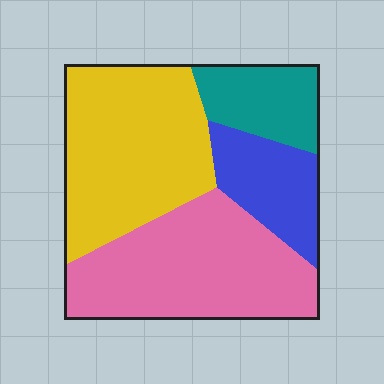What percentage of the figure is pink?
Pink covers roughly 35% of the figure.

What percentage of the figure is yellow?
Yellow takes up between a third and a half of the figure.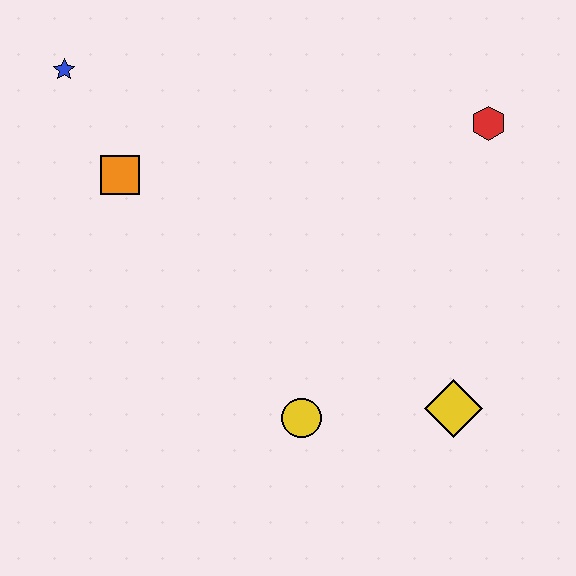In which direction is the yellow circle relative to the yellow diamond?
The yellow circle is to the left of the yellow diamond.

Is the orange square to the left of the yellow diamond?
Yes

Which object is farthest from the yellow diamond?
The blue star is farthest from the yellow diamond.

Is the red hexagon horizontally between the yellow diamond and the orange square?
No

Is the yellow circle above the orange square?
No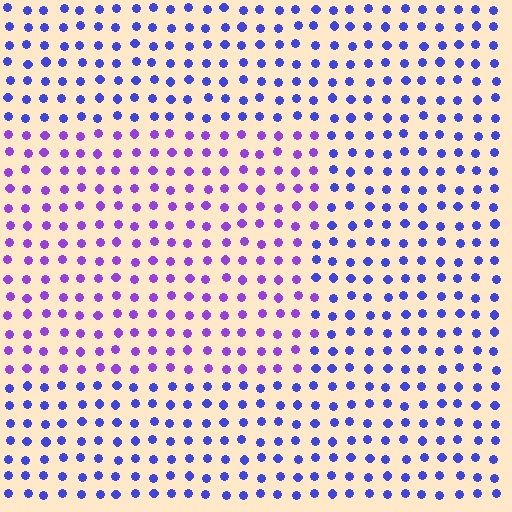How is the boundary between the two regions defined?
The boundary is defined purely by a slight shift in hue (about 37 degrees). Spacing, size, and orientation are identical on both sides.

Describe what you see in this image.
The image is filled with small blue elements in a uniform arrangement. A rectangle-shaped region is visible where the elements are tinted to a slightly different hue, forming a subtle color boundary.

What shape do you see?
I see a rectangle.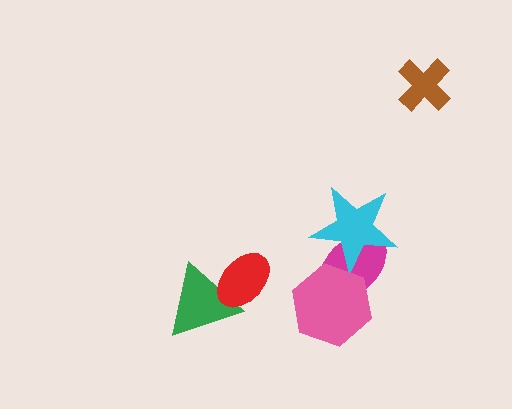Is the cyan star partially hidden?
No, no other shape covers it.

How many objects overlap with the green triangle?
1 object overlaps with the green triangle.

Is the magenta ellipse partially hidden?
Yes, it is partially covered by another shape.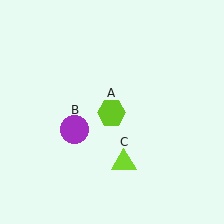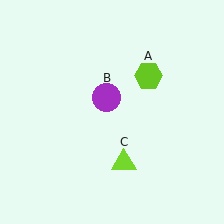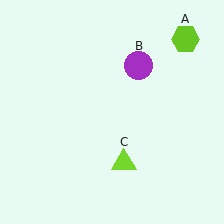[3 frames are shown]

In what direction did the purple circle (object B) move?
The purple circle (object B) moved up and to the right.